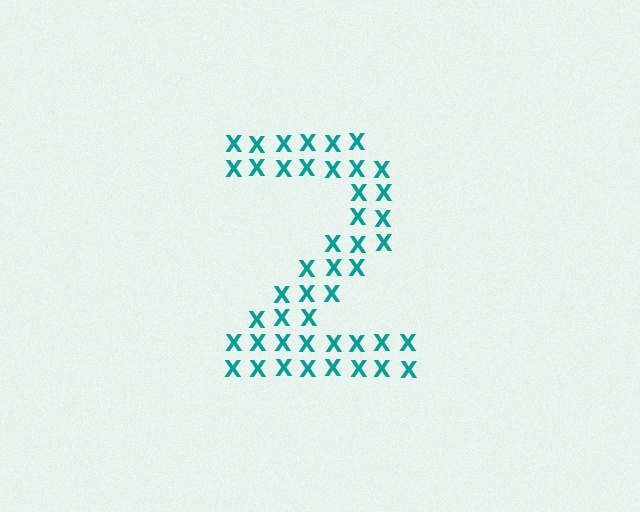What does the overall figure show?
The overall figure shows the digit 2.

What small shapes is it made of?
It is made of small letter X's.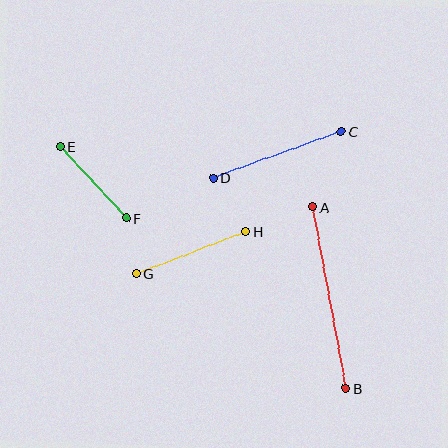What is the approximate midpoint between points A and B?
The midpoint is at approximately (329, 298) pixels.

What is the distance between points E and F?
The distance is approximately 98 pixels.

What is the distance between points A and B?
The distance is approximately 185 pixels.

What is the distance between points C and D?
The distance is approximately 136 pixels.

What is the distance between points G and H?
The distance is approximately 117 pixels.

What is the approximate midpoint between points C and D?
The midpoint is at approximately (277, 155) pixels.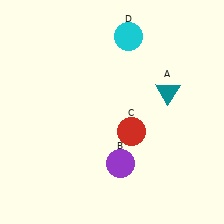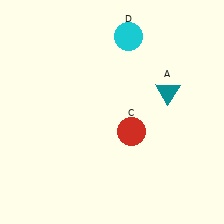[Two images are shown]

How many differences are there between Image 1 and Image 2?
There is 1 difference between the two images.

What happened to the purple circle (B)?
The purple circle (B) was removed in Image 2. It was in the bottom-right area of Image 1.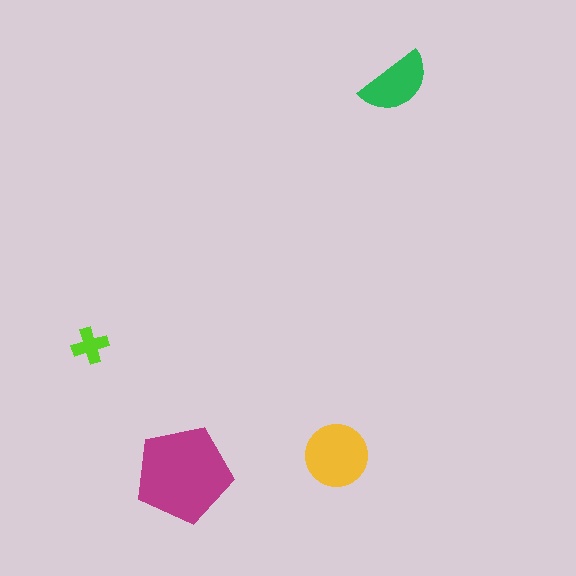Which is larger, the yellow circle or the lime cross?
The yellow circle.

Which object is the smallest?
The lime cross.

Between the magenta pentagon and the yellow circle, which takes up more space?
The magenta pentagon.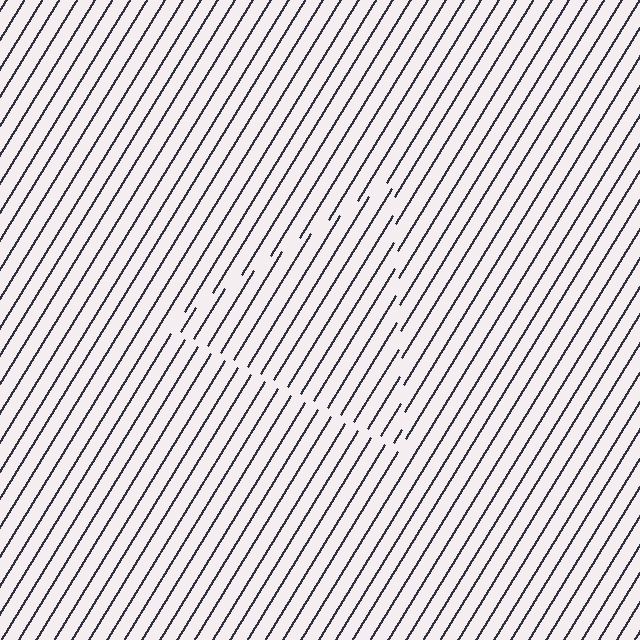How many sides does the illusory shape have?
3 sides — the line-ends trace a triangle.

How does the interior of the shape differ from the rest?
The interior of the shape contains the same grating, shifted by half a period — the contour is defined by the phase discontinuity where line-ends from the inner and outer gratings abut.